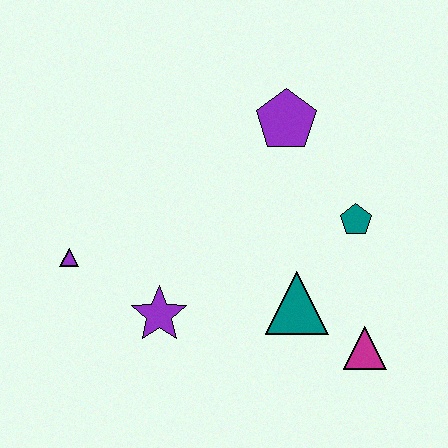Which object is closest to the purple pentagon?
The teal pentagon is closest to the purple pentagon.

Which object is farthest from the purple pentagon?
The purple triangle is farthest from the purple pentagon.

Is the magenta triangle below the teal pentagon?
Yes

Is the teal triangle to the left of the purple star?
No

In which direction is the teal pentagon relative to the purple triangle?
The teal pentagon is to the right of the purple triangle.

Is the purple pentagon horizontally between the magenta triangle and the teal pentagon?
No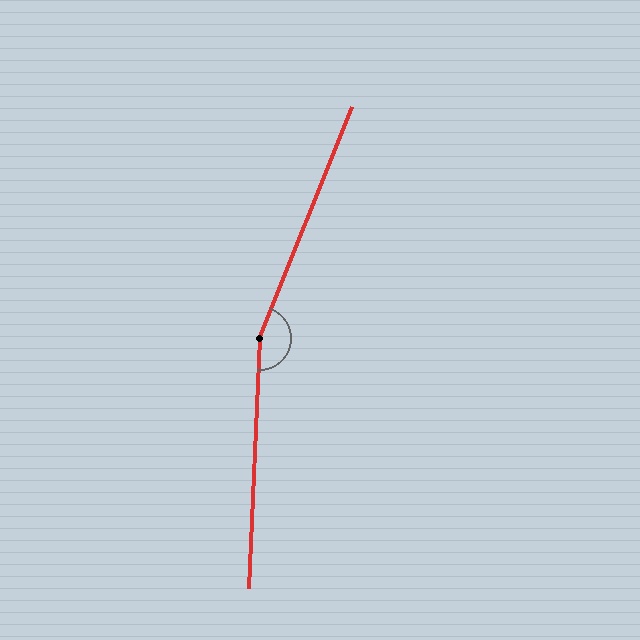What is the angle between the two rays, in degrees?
Approximately 161 degrees.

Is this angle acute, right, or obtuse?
It is obtuse.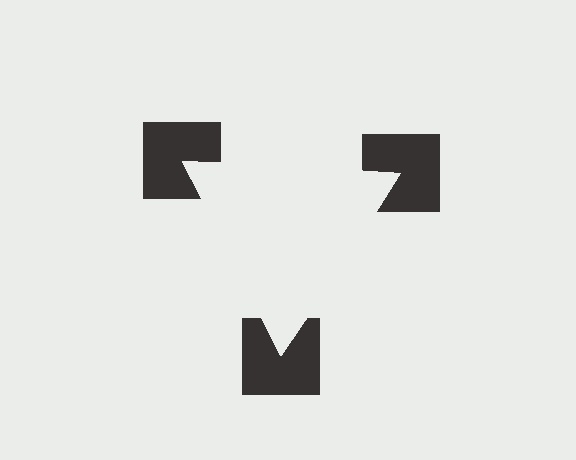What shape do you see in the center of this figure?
An illusory triangle — its edges are inferred from the aligned wedge cuts in the notched squares, not physically drawn.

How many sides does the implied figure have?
3 sides.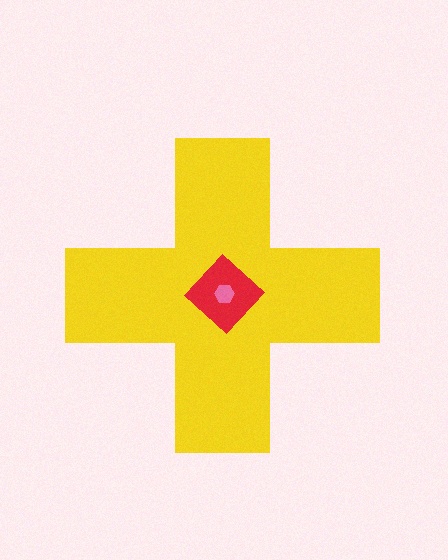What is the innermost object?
The pink hexagon.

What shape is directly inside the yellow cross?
The red diamond.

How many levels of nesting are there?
3.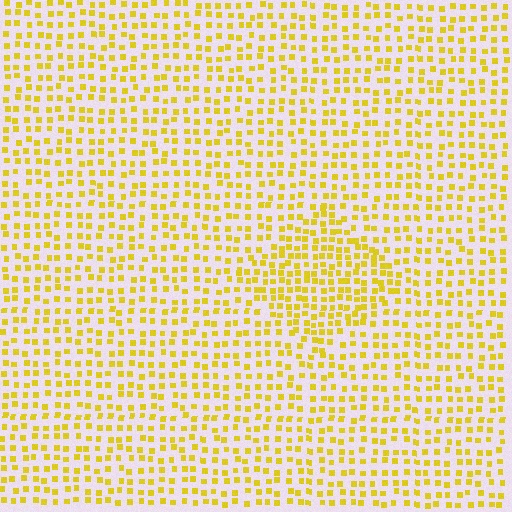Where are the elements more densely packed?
The elements are more densely packed inside the diamond boundary.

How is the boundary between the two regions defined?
The boundary is defined by a change in element density (approximately 1.6x ratio). All elements are the same color, size, and shape.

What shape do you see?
I see a diamond.